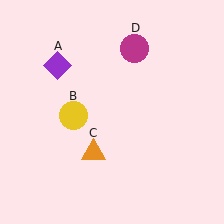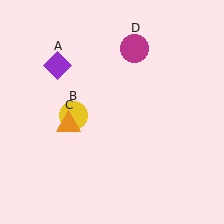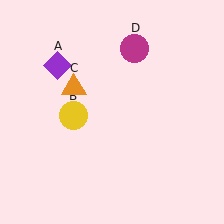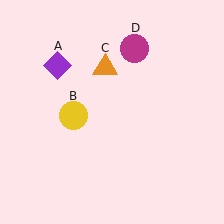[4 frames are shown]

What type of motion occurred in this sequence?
The orange triangle (object C) rotated clockwise around the center of the scene.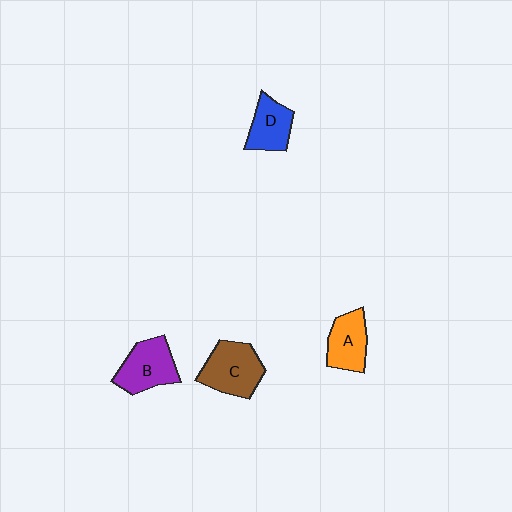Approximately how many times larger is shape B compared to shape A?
Approximately 1.2 times.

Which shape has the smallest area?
Shape D (blue).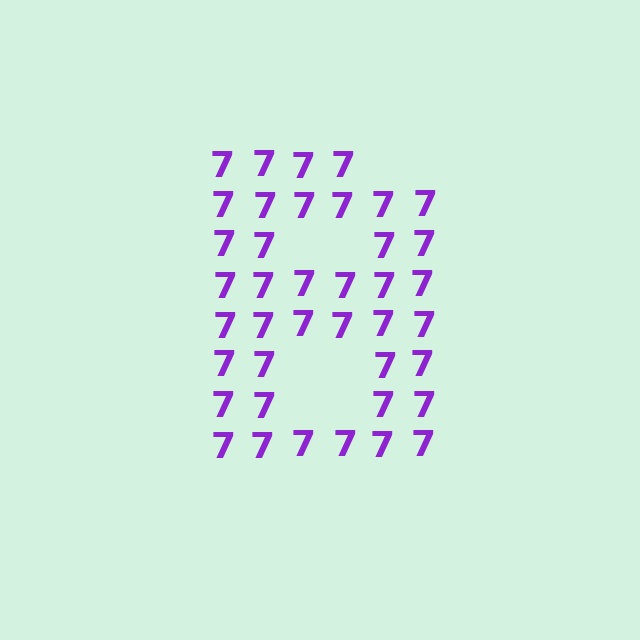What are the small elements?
The small elements are digit 7's.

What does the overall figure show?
The overall figure shows the letter B.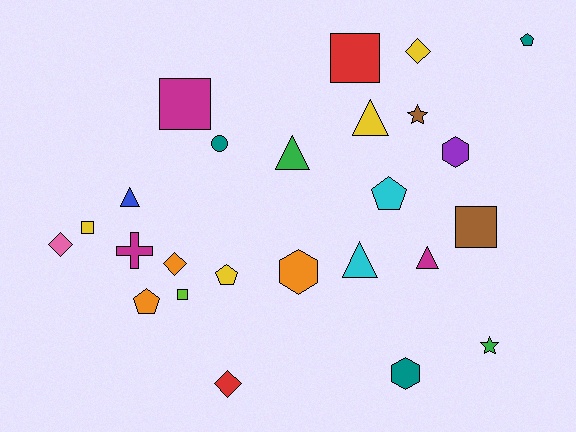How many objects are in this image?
There are 25 objects.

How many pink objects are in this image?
There is 1 pink object.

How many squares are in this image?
There are 5 squares.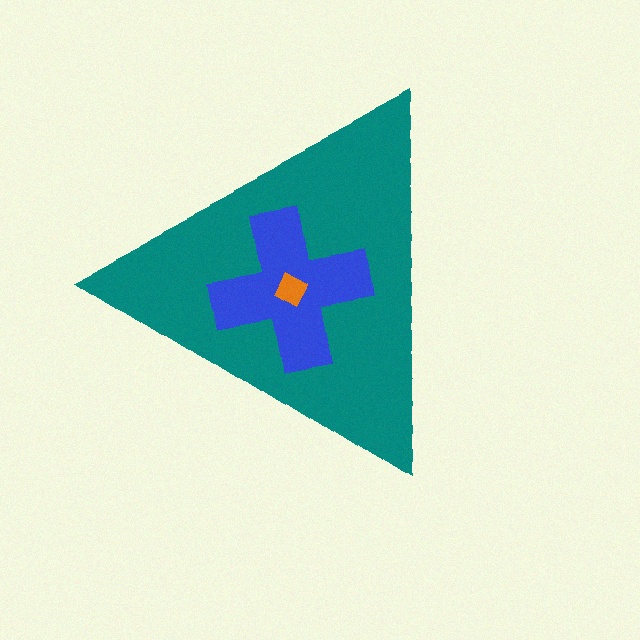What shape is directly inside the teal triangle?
The blue cross.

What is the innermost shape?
The orange diamond.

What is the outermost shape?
The teal triangle.